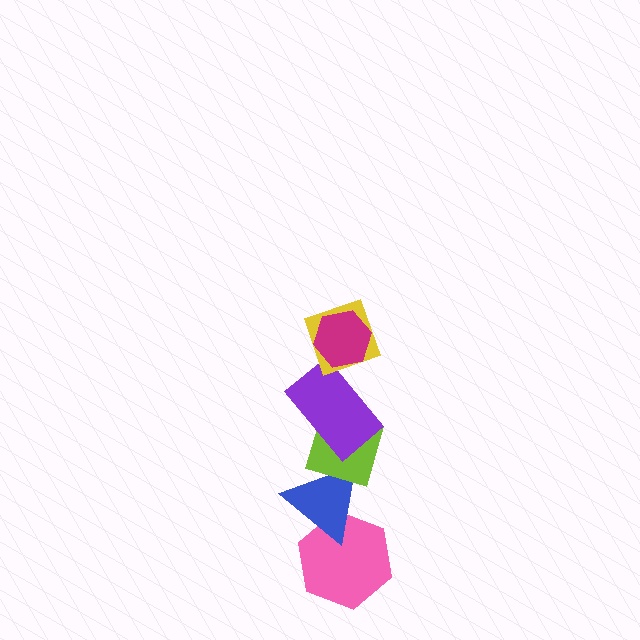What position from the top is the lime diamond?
The lime diamond is 4th from the top.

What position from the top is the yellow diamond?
The yellow diamond is 2nd from the top.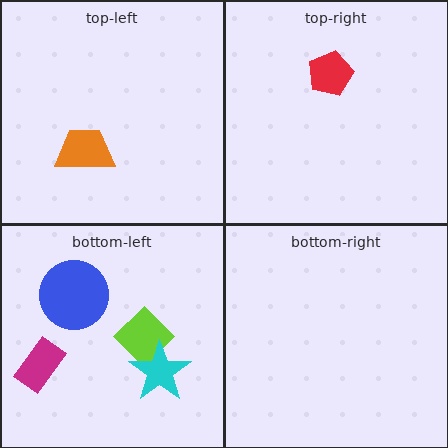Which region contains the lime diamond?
The bottom-left region.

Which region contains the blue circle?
The bottom-left region.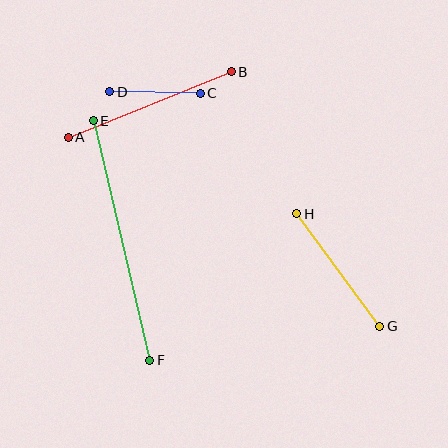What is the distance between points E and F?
The distance is approximately 246 pixels.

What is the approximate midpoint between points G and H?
The midpoint is at approximately (338, 270) pixels.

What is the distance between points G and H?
The distance is approximately 140 pixels.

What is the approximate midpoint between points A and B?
The midpoint is at approximately (150, 105) pixels.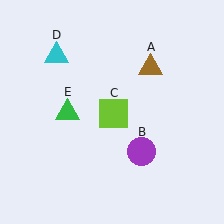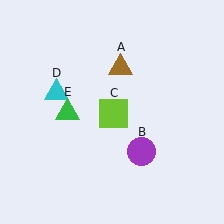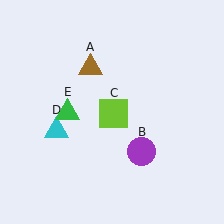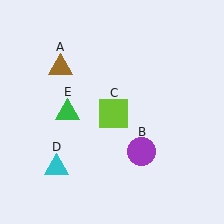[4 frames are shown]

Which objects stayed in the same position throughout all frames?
Purple circle (object B) and lime square (object C) and green triangle (object E) remained stationary.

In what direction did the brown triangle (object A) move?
The brown triangle (object A) moved left.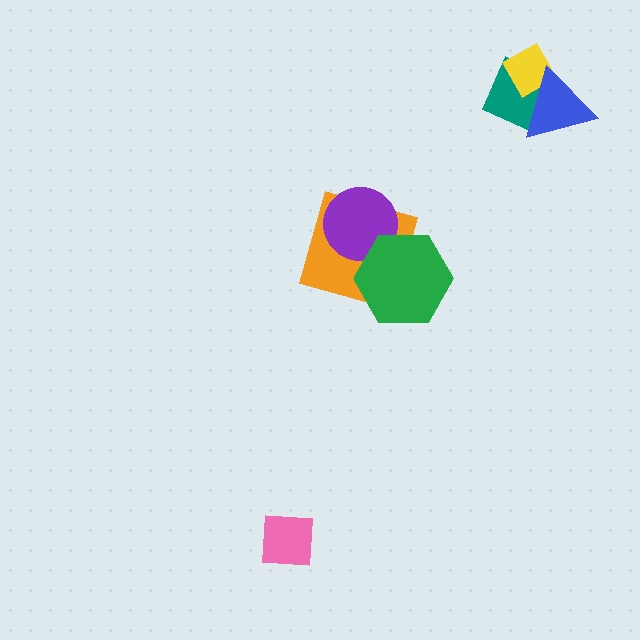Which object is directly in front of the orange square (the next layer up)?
The purple circle is directly in front of the orange square.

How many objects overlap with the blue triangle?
2 objects overlap with the blue triangle.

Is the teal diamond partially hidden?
Yes, it is partially covered by another shape.